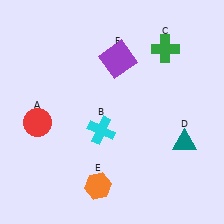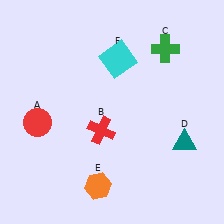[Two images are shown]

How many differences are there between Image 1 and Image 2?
There are 2 differences between the two images.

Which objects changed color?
B changed from cyan to red. F changed from purple to cyan.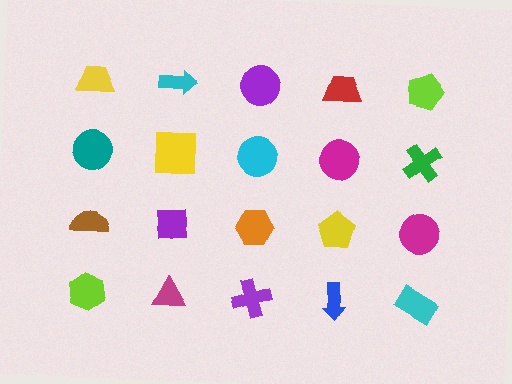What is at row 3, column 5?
A magenta circle.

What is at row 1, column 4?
A red trapezoid.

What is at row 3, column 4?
A yellow pentagon.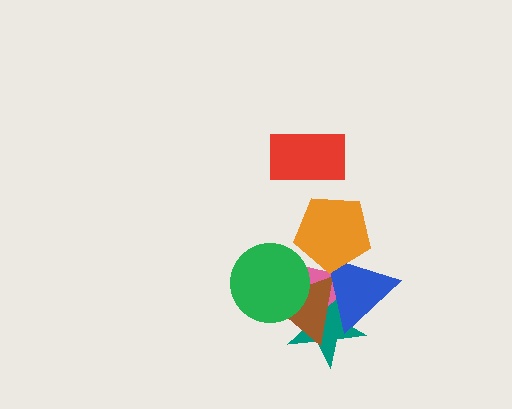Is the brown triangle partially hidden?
Yes, it is partially covered by another shape.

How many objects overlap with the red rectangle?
0 objects overlap with the red rectangle.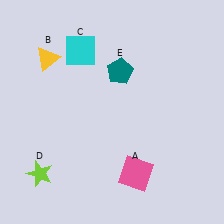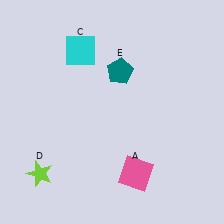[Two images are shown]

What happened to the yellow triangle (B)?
The yellow triangle (B) was removed in Image 2. It was in the top-left area of Image 1.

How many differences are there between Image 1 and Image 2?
There is 1 difference between the two images.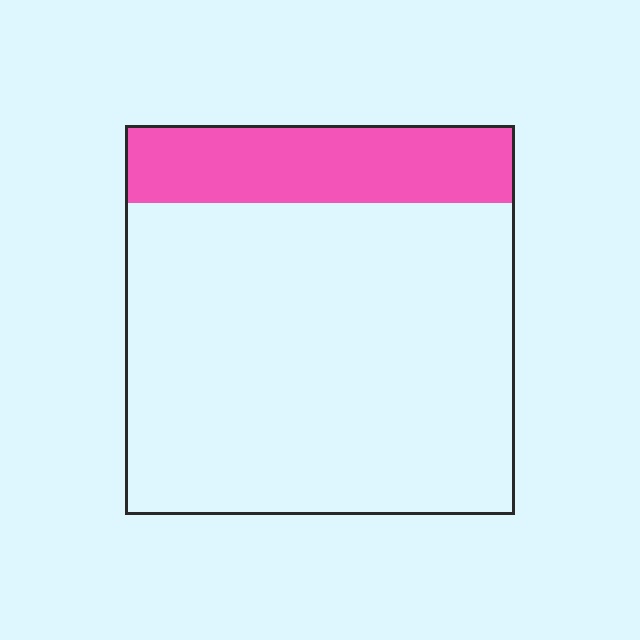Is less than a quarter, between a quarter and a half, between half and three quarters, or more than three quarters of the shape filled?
Less than a quarter.